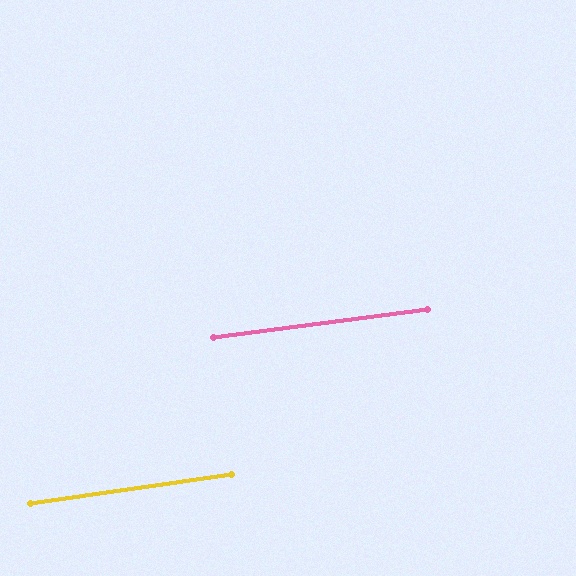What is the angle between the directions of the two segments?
Approximately 1 degree.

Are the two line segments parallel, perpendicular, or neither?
Parallel — their directions differ by only 0.8°.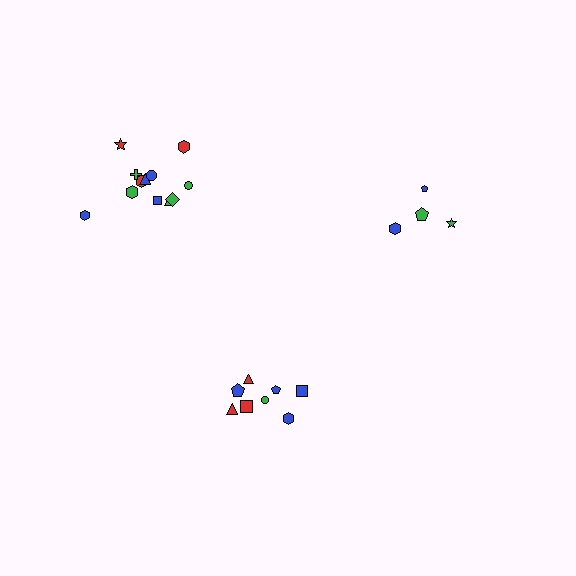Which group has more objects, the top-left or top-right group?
The top-left group.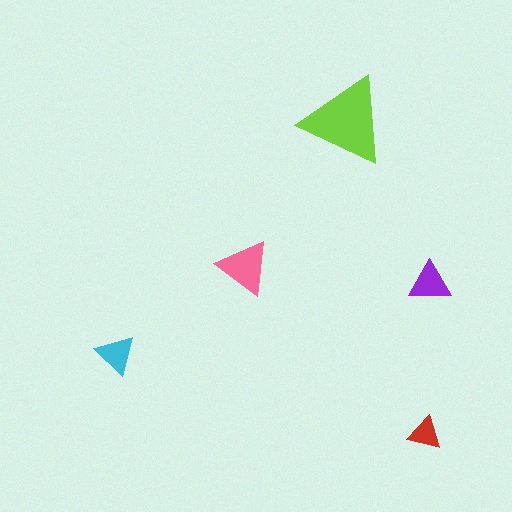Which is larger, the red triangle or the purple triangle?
The purple one.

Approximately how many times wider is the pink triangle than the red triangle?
About 1.5 times wider.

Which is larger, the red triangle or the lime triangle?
The lime one.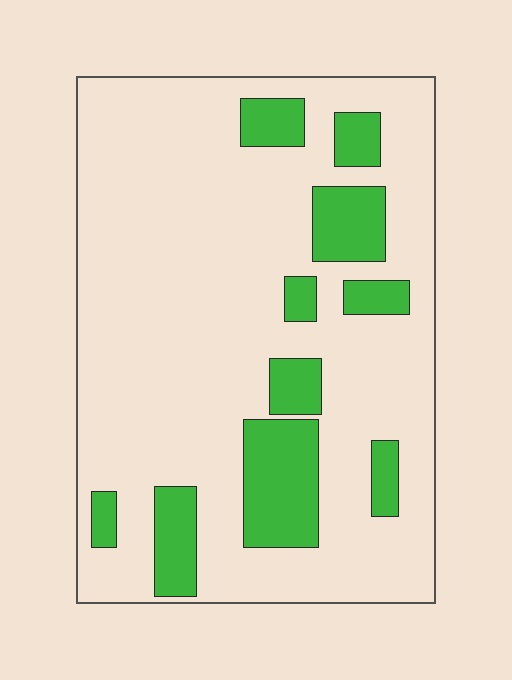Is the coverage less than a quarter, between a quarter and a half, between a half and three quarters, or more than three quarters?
Less than a quarter.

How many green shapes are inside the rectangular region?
10.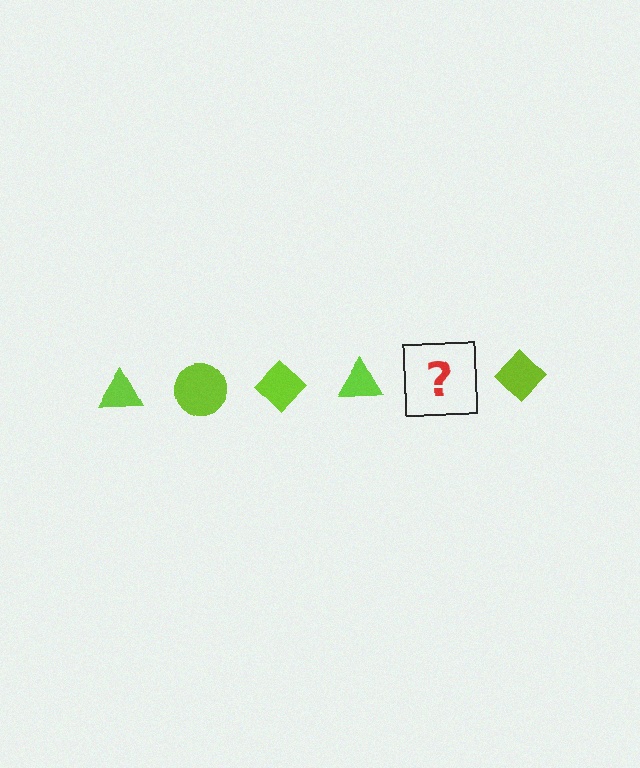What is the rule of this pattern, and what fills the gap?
The rule is that the pattern cycles through triangle, circle, diamond shapes in lime. The gap should be filled with a lime circle.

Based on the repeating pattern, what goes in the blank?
The blank should be a lime circle.